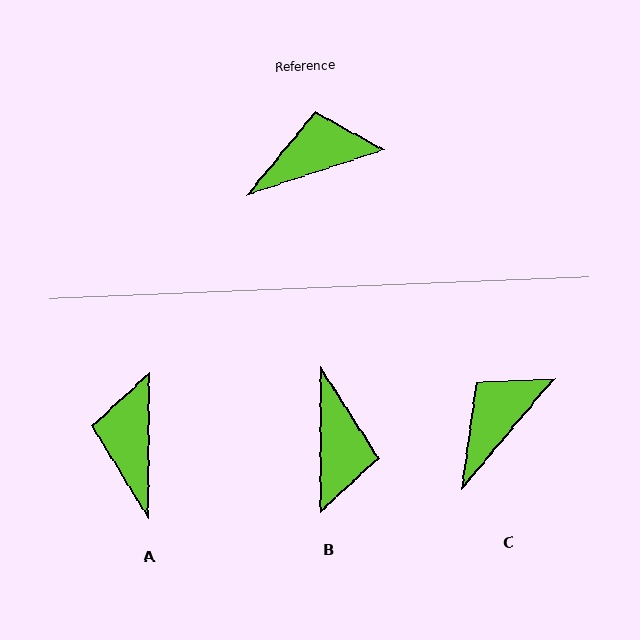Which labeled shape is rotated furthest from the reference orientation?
B, about 108 degrees away.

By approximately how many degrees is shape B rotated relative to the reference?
Approximately 108 degrees clockwise.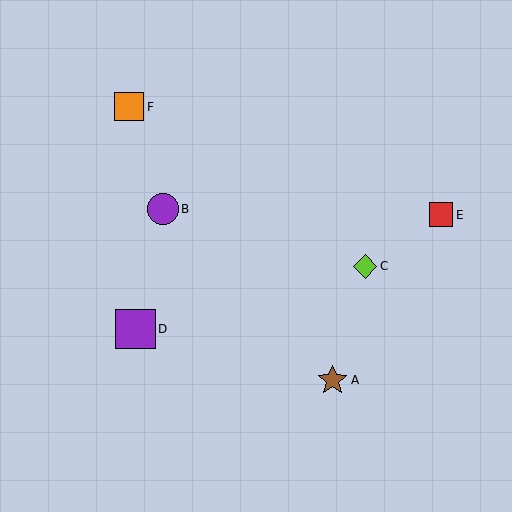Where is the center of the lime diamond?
The center of the lime diamond is at (365, 266).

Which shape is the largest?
The purple square (labeled D) is the largest.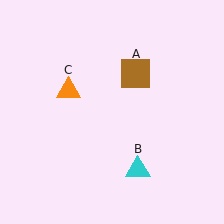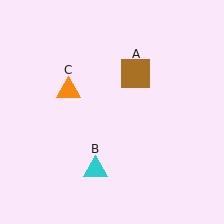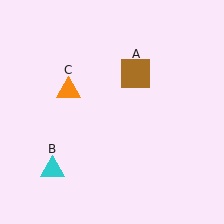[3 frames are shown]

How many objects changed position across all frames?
1 object changed position: cyan triangle (object B).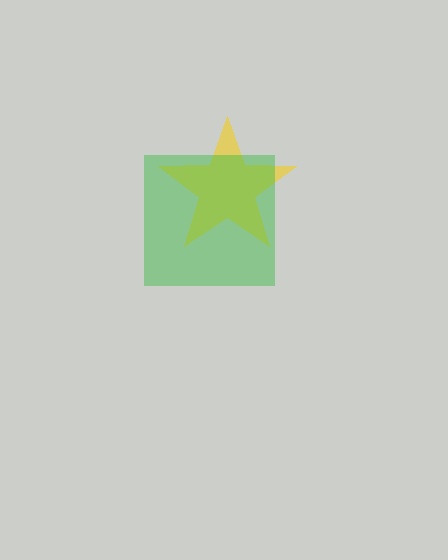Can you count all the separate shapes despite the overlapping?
Yes, there are 2 separate shapes.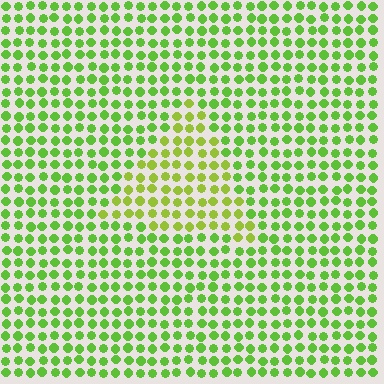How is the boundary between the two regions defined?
The boundary is defined purely by a slight shift in hue (about 24 degrees). Spacing, size, and orientation are identical on both sides.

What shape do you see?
I see a triangle.